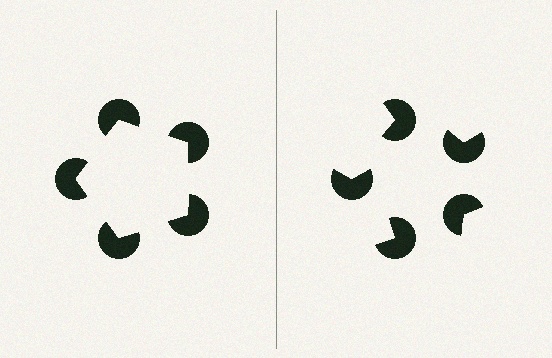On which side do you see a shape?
An illusory pentagon appears on the left side. On the right side the wedge cuts are rotated, so no coherent shape forms.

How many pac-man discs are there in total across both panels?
10 — 5 on each side.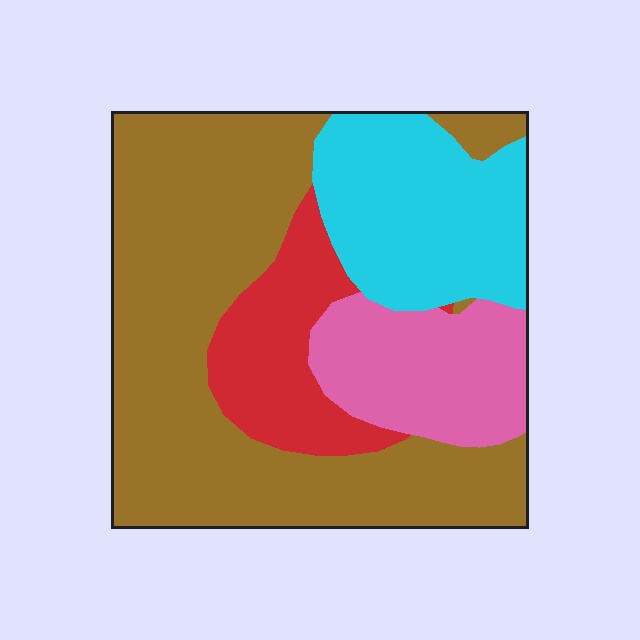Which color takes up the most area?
Brown, at roughly 50%.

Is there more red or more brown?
Brown.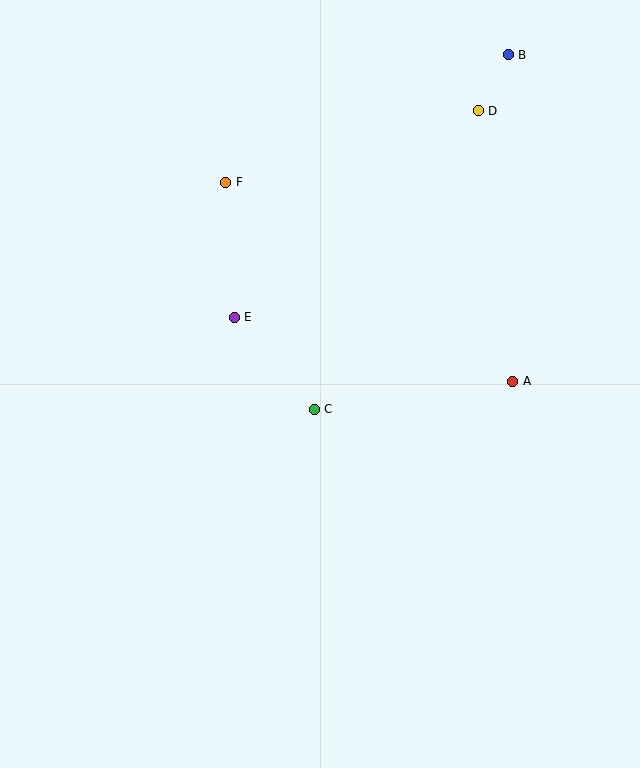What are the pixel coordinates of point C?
Point C is at (314, 409).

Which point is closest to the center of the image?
Point C at (314, 409) is closest to the center.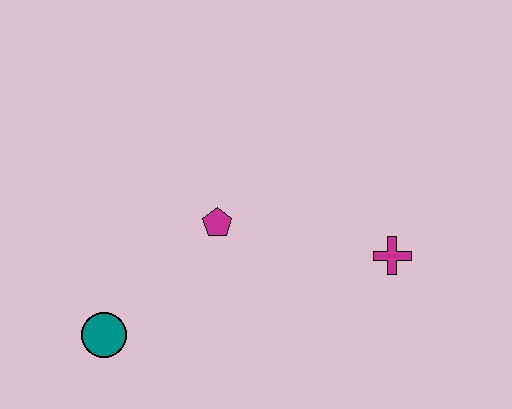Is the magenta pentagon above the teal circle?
Yes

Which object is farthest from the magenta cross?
The teal circle is farthest from the magenta cross.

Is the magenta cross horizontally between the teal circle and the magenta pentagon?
No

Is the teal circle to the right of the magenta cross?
No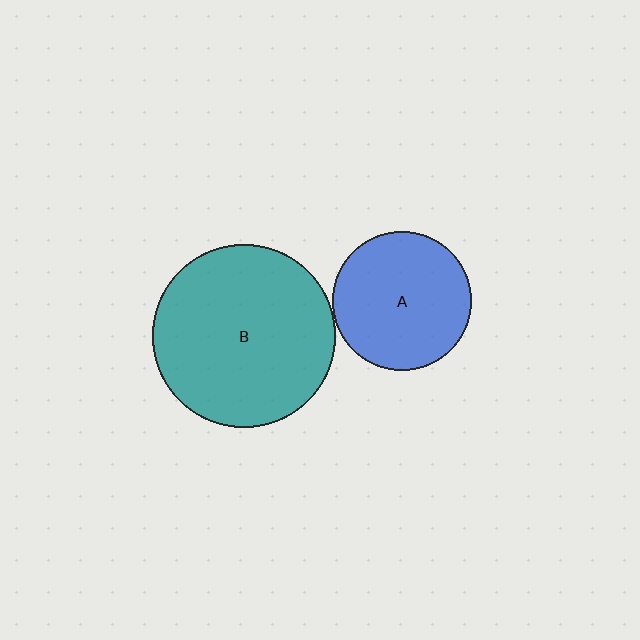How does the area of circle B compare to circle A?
Approximately 1.7 times.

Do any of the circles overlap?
No, none of the circles overlap.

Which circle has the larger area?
Circle B (teal).